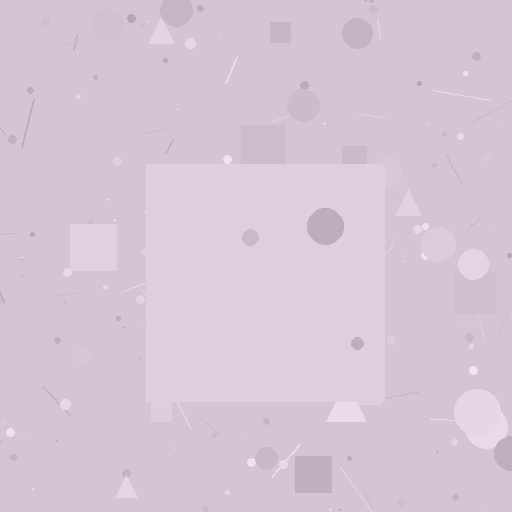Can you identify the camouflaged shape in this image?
The camouflaged shape is a square.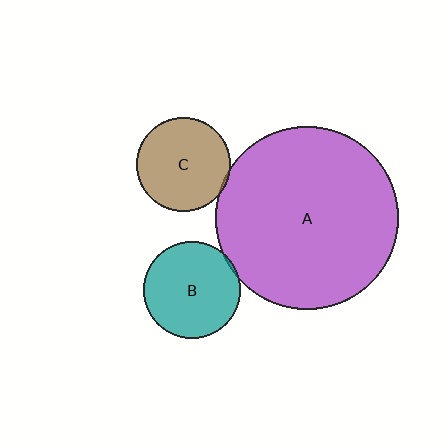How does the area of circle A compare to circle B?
Approximately 3.5 times.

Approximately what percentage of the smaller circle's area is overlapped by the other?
Approximately 5%.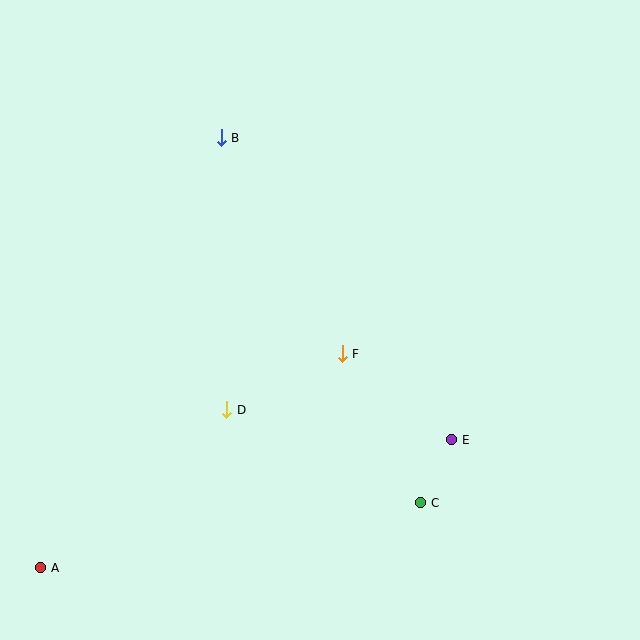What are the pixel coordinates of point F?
Point F is at (342, 354).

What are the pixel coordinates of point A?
Point A is at (41, 568).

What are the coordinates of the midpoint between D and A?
The midpoint between D and A is at (134, 489).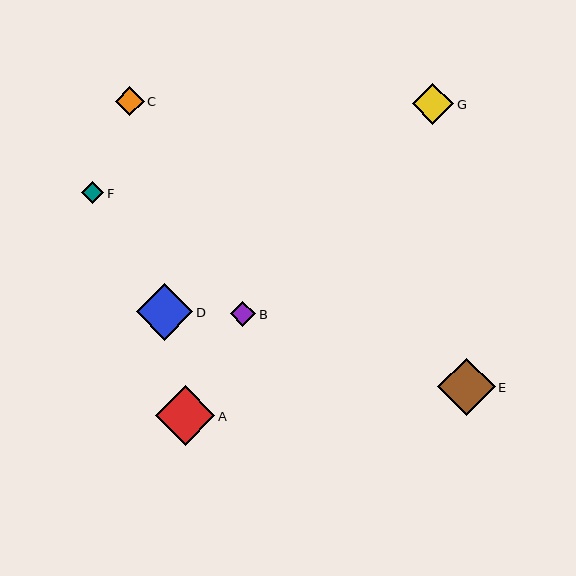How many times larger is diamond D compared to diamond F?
Diamond D is approximately 2.6 times the size of diamond F.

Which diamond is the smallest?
Diamond F is the smallest with a size of approximately 22 pixels.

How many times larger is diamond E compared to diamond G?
Diamond E is approximately 1.4 times the size of diamond G.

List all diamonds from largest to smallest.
From largest to smallest: A, E, D, G, C, B, F.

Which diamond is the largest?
Diamond A is the largest with a size of approximately 60 pixels.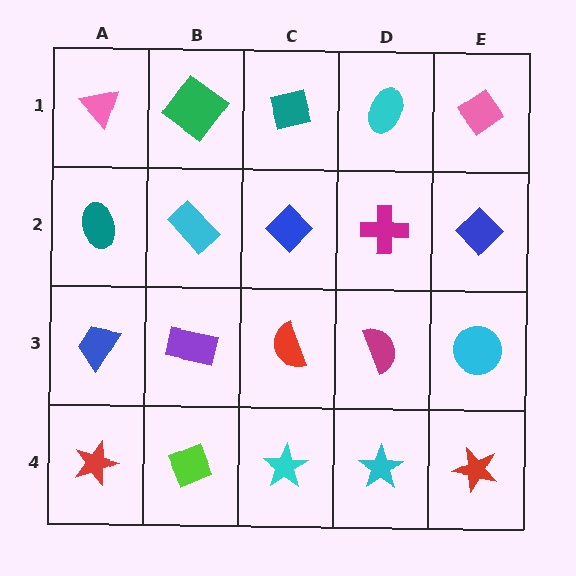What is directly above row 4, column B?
A purple rectangle.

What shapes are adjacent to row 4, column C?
A red semicircle (row 3, column C), a lime diamond (row 4, column B), a cyan star (row 4, column D).